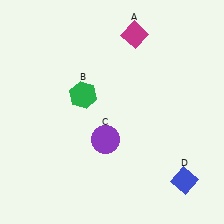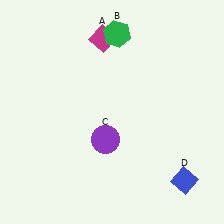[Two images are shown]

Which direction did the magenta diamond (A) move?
The magenta diamond (A) moved left.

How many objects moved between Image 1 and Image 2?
2 objects moved between the two images.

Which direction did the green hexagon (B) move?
The green hexagon (B) moved up.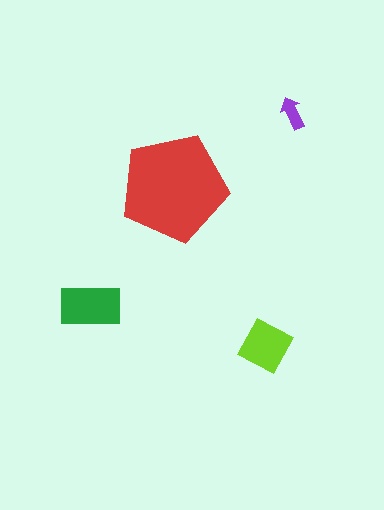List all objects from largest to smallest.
The red pentagon, the green rectangle, the lime diamond, the purple arrow.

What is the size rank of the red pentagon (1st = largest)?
1st.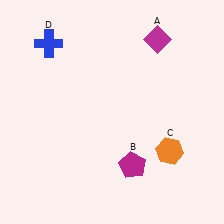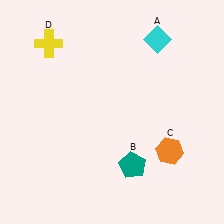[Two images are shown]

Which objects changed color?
A changed from magenta to cyan. B changed from magenta to teal. D changed from blue to yellow.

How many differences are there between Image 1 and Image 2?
There are 3 differences between the two images.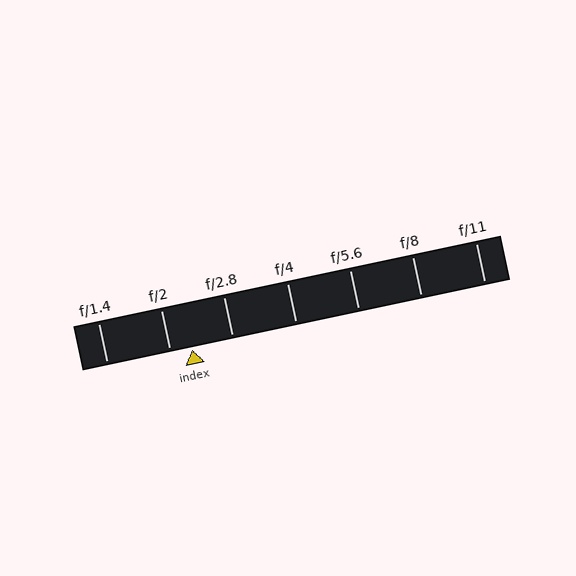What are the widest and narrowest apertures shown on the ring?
The widest aperture shown is f/1.4 and the narrowest is f/11.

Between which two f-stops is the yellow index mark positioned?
The index mark is between f/2 and f/2.8.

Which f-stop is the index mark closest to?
The index mark is closest to f/2.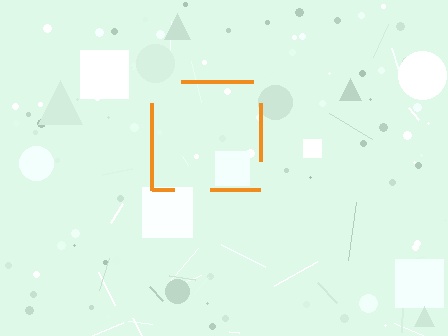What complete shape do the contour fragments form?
The contour fragments form a square.